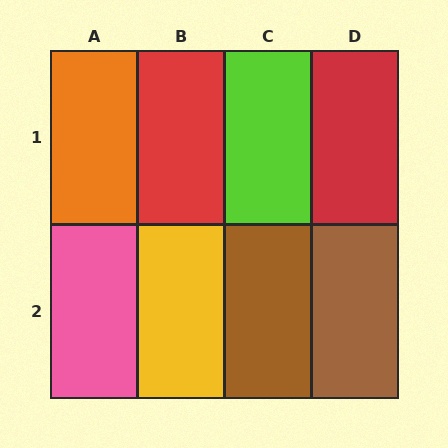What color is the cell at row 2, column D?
Brown.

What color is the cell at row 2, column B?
Yellow.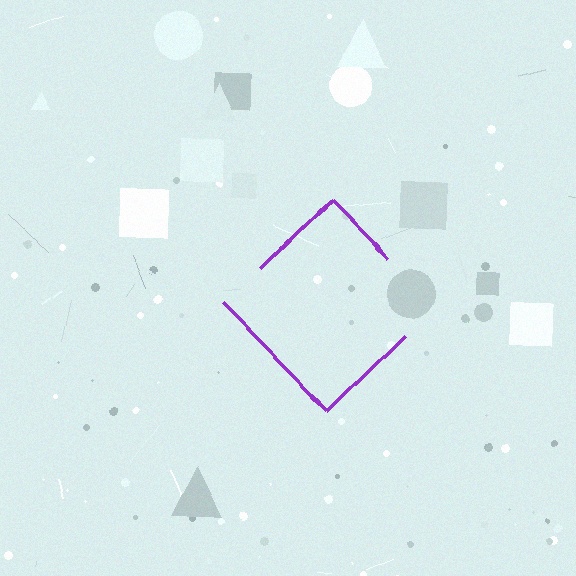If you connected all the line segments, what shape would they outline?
They would outline a diamond.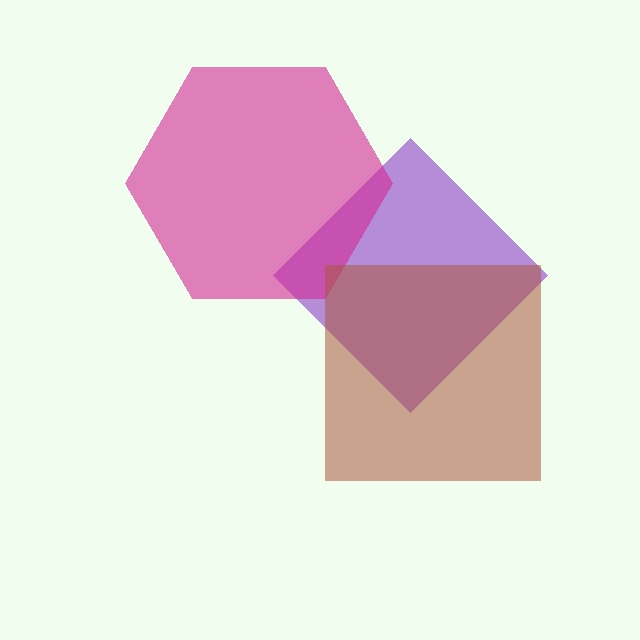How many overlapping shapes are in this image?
There are 3 overlapping shapes in the image.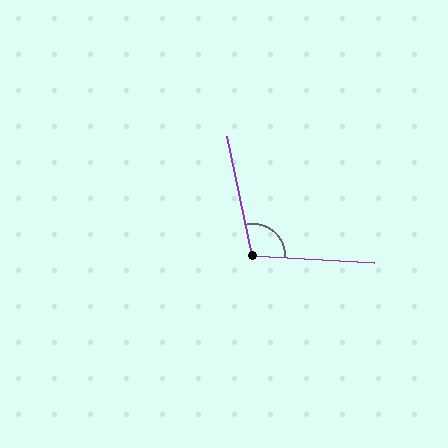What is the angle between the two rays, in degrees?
Approximately 105 degrees.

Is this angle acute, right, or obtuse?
It is obtuse.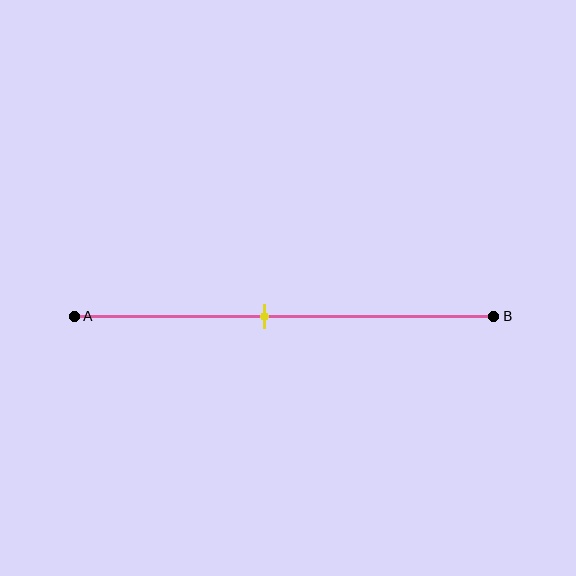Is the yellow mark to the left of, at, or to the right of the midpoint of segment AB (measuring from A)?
The yellow mark is to the left of the midpoint of segment AB.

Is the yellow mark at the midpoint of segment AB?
No, the mark is at about 45% from A, not at the 50% midpoint.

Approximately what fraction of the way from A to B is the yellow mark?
The yellow mark is approximately 45% of the way from A to B.